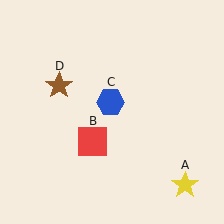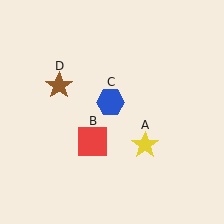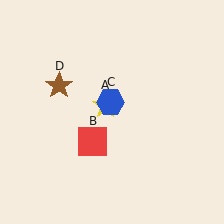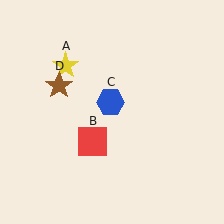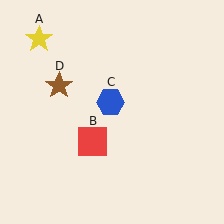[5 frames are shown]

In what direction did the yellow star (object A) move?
The yellow star (object A) moved up and to the left.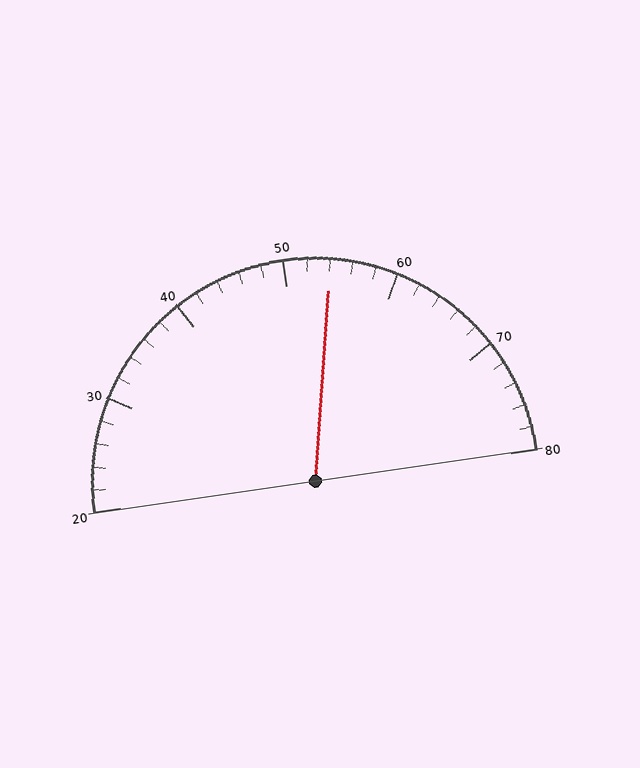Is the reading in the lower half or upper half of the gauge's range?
The reading is in the upper half of the range (20 to 80).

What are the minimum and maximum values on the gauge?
The gauge ranges from 20 to 80.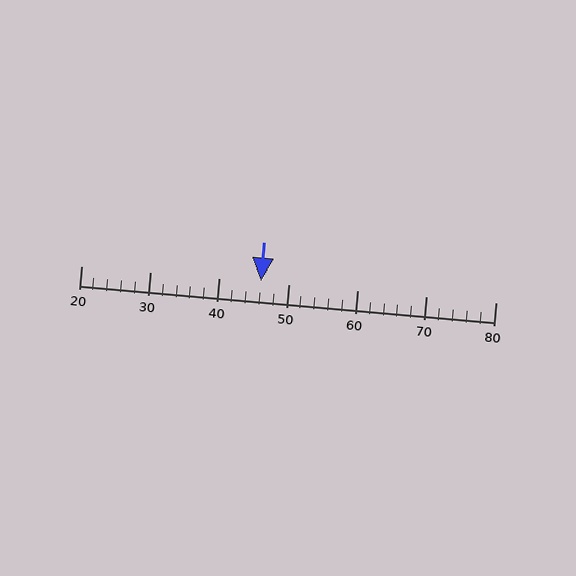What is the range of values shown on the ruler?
The ruler shows values from 20 to 80.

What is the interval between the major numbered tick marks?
The major tick marks are spaced 10 units apart.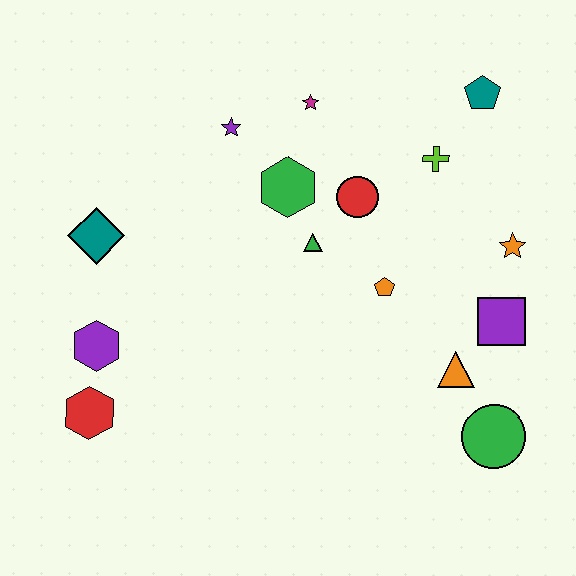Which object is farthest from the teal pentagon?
The red hexagon is farthest from the teal pentagon.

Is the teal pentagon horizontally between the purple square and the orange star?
No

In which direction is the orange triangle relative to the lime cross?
The orange triangle is below the lime cross.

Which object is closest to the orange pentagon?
The green triangle is closest to the orange pentagon.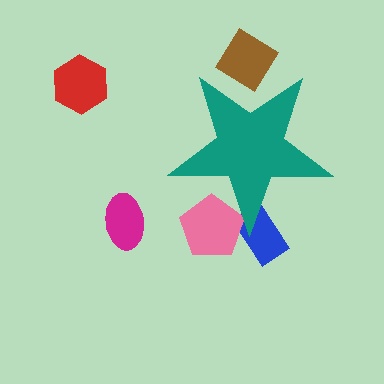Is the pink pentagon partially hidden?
Yes, the pink pentagon is partially hidden behind the teal star.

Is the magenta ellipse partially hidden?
No, the magenta ellipse is fully visible.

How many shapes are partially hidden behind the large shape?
3 shapes are partially hidden.